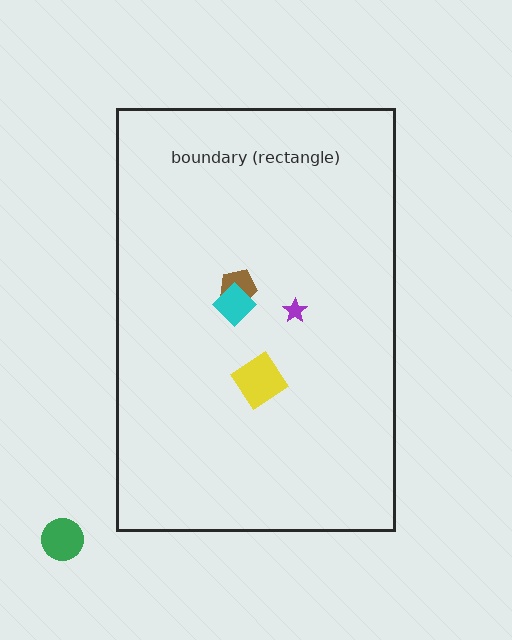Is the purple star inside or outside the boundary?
Inside.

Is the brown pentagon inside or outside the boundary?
Inside.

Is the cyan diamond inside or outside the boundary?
Inside.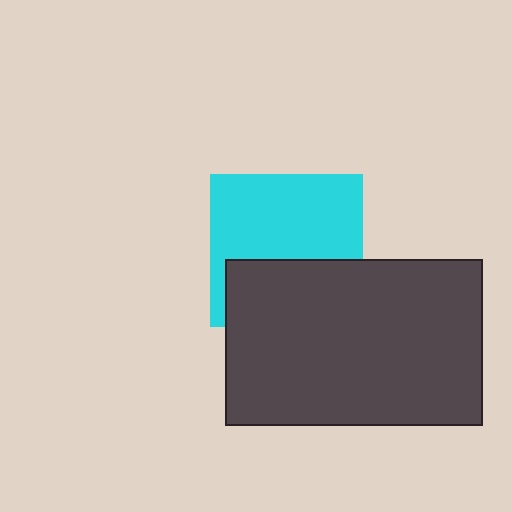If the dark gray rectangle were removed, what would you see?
You would see the complete cyan square.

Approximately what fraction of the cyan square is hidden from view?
Roughly 40% of the cyan square is hidden behind the dark gray rectangle.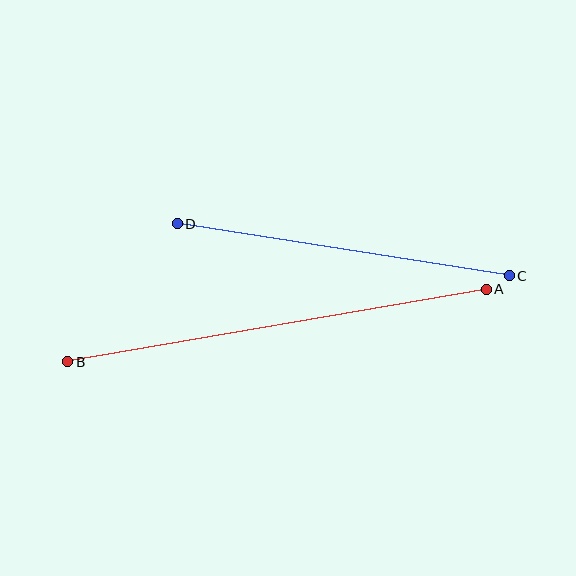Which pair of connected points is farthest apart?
Points A and B are farthest apart.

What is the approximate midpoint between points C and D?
The midpoint is at approximately (343, 250) pixels.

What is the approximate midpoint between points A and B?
The midpoint is at approximately (277, 326) pixels.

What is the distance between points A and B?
The distance is approximately 425 pixels.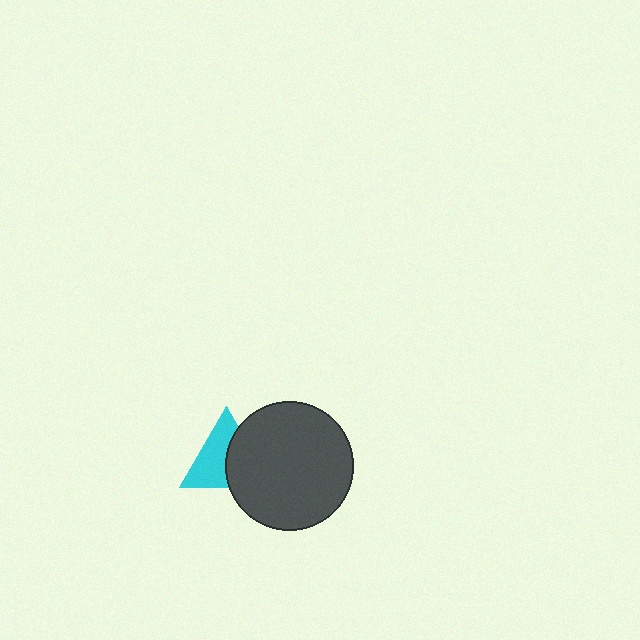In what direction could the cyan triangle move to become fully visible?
The cyan triangle could move left. That would shift it out from behind the dark gray circle entirely.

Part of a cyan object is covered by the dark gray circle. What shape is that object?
It is a triangle.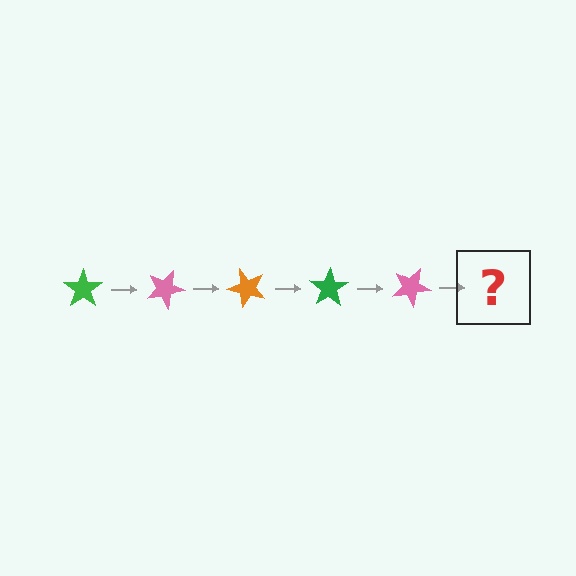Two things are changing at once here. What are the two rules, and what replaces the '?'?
The two rules are that it rotates 25 degrees each step and the color cycles through green, pink, and orange. The '?' should be an orange star, rotated 125 degrees from the start.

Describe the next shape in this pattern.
It should be an orange star, rotated 125 degrees from the start.